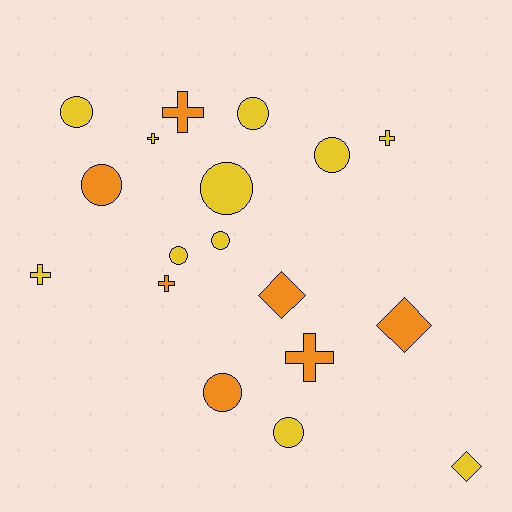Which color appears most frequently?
Yellow, with 11 objects.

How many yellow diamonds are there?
There is 1 yellow diamond.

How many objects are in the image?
There are 18 objects.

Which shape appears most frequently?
Circle, with 9 objects.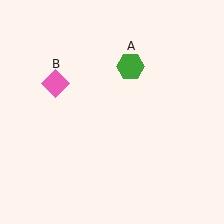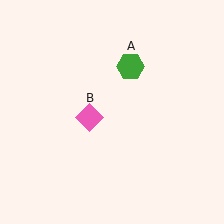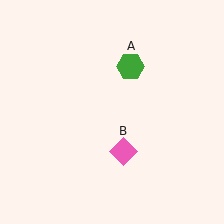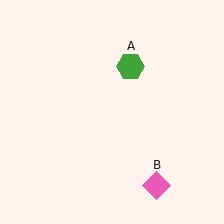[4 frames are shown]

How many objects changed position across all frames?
1 object changed position: pink diamond (object B).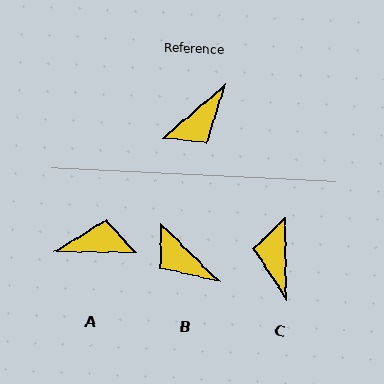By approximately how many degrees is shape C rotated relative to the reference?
Approximately 129 degrees clockwise.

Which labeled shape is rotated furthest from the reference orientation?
A, about 140 degrees away.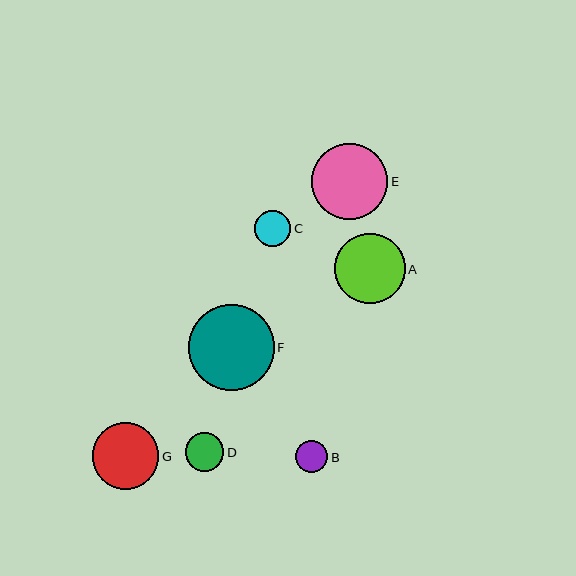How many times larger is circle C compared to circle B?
Circle C is approximately 1.1 times the size of circle B.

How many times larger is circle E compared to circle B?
Circle E is approximately 2.4 times the size of circle B.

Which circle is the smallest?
Circle B is the smallest with a size of approximately 32 pixels.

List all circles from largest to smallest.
From largest to smallest: F, E, A, G, D, C, B.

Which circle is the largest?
Circle F is the largest with a size of approximately 86 pixels.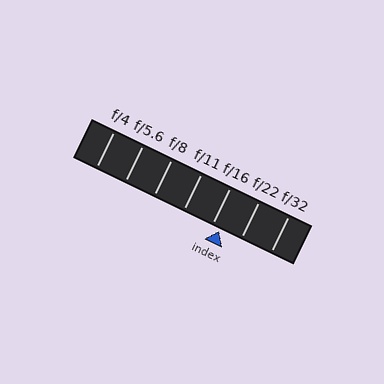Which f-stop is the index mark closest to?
The index mark is closest to f/16.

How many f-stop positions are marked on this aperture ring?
There are 7 f-stop positions marked.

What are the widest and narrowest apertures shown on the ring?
The widest aperture shown is f/4 and the narrowest is f/32.